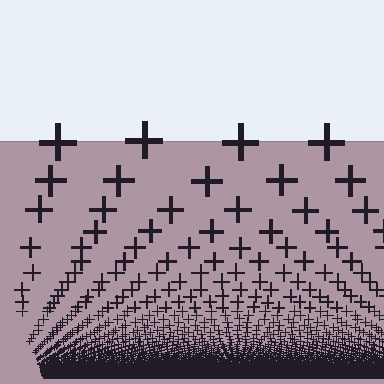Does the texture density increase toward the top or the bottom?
Density increases toward the bottom.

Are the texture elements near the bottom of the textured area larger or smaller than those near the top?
Smaller. The gradient is inverted — elements near the bottom are smaller and denser.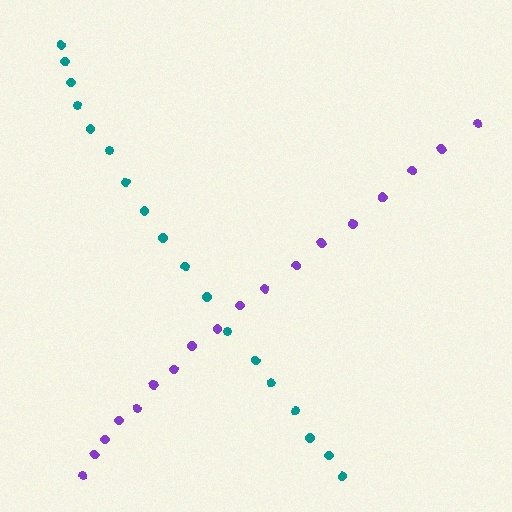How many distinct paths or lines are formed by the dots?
There are 2 distinct paths.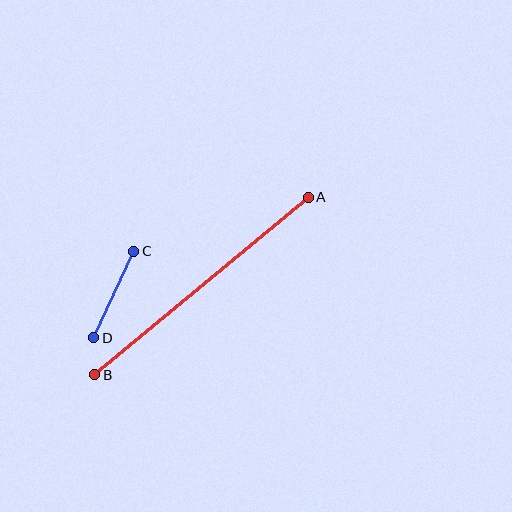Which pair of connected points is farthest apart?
Points A and B are farthest apart.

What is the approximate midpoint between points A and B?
The midpoint is at approximately (201, 286) pixels.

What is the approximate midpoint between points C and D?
The midpoint is at approximately (114, 294) pixels.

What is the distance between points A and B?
The distance is approximately 278 pixels.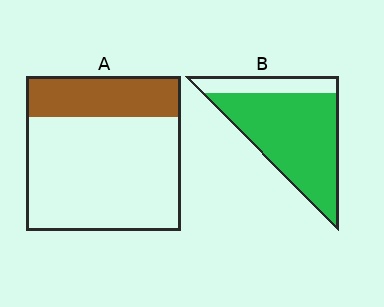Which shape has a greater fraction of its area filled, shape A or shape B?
Shape B.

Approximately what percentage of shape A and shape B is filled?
A is approximately 25% and B is approximately 80%.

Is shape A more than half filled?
No.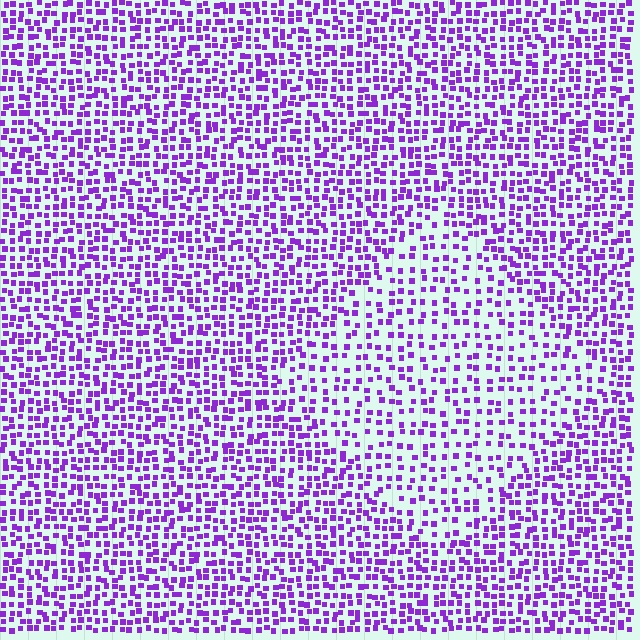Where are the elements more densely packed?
The elements are more densely packed outside the diamond boundary.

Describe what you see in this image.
The image contains small purple elements arranged at two different densities. A diamond-shaped region is visible where the elements are less densely packed than the surrounding area.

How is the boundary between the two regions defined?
The boundary is defined by a change in element density (approximately 1.7x ratio). All elements are the same color, size, and shape.